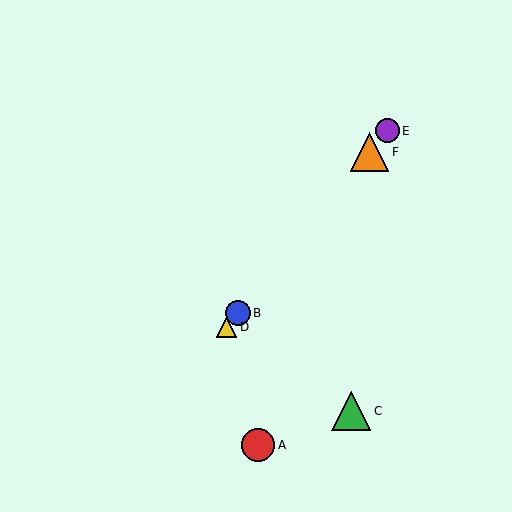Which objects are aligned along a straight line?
Objects B, D, E, F are aligned along a straight line.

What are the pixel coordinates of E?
Object E is at (387, 131).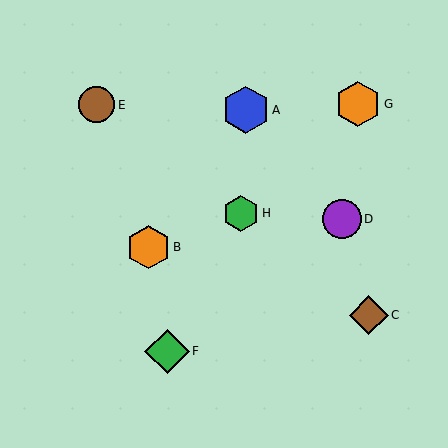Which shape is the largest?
The blue hexagon (labeled A) is the largest.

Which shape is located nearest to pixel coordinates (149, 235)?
The orange hexagon (labeled B) at (149, 247) is nearest to that location.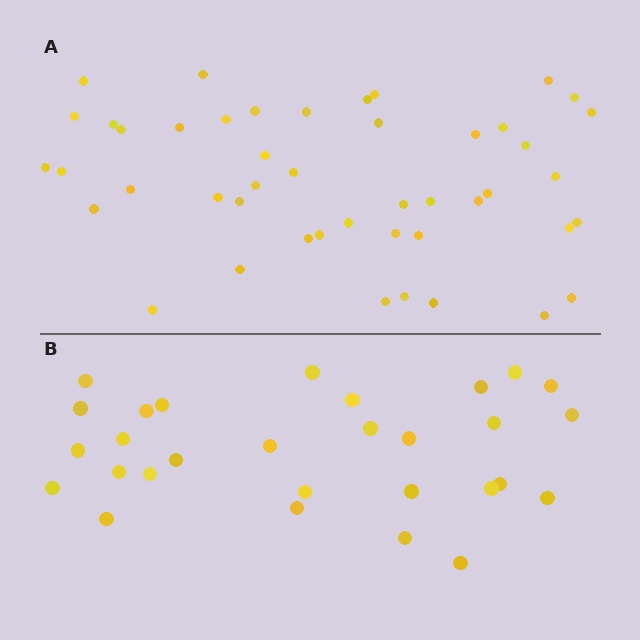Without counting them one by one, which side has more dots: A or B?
Region A (the top region) has more dots.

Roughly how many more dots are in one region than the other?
Region A has approximately 15 more dots than region B.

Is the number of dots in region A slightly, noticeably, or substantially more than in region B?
Region A has substantially more. The ratio is roughly 1.6 to 1.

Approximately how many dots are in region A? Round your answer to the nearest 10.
About 50 dots. (The exact count is 46, which rounds to 50.)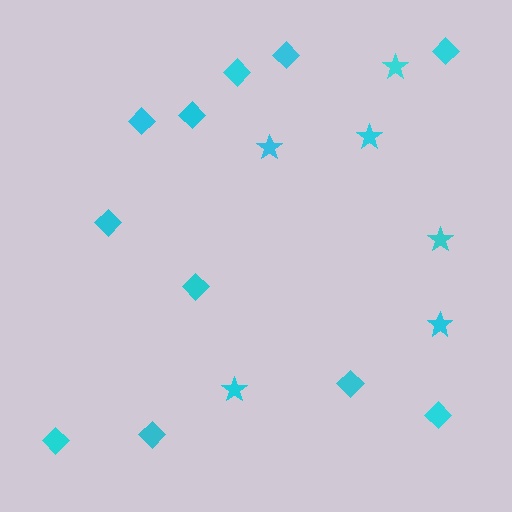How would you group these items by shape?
There are 2 groups: one group of diamonds (11) and one group of stars (6).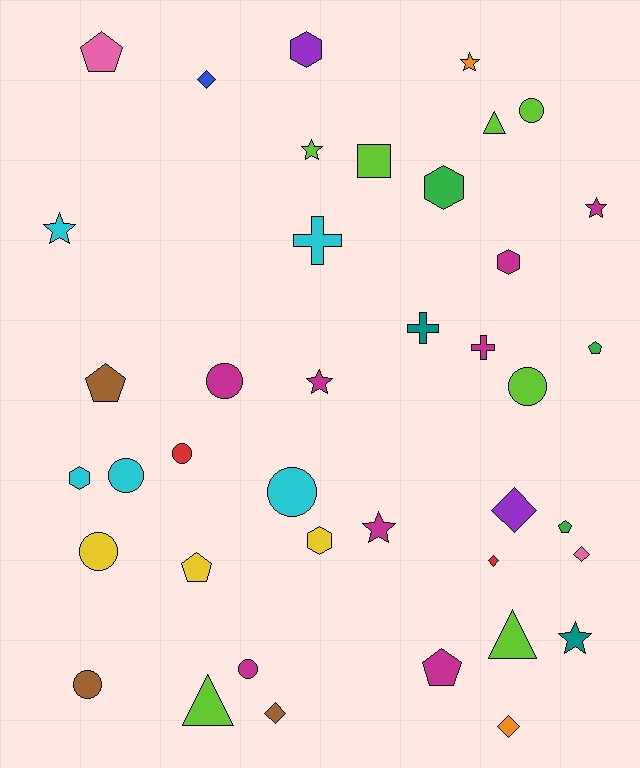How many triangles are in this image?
There are 3 triangles.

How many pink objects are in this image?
There are 2 pink objects.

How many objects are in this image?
There are 40 objects.